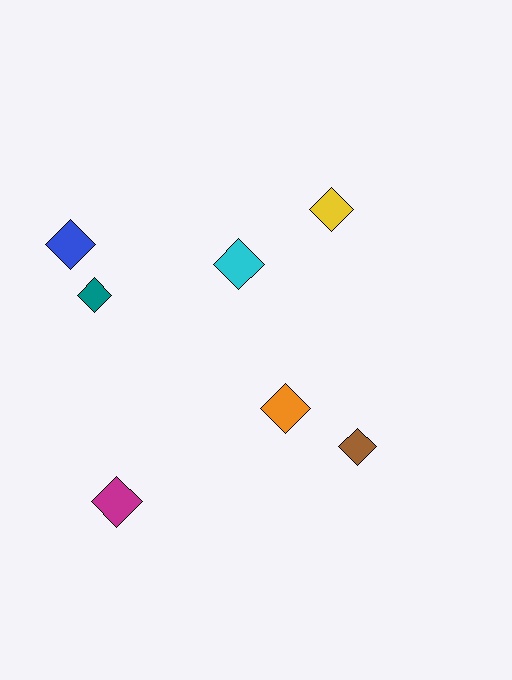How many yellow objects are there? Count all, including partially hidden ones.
There is 1 yellow object.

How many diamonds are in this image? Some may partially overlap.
There are 7 diamonds.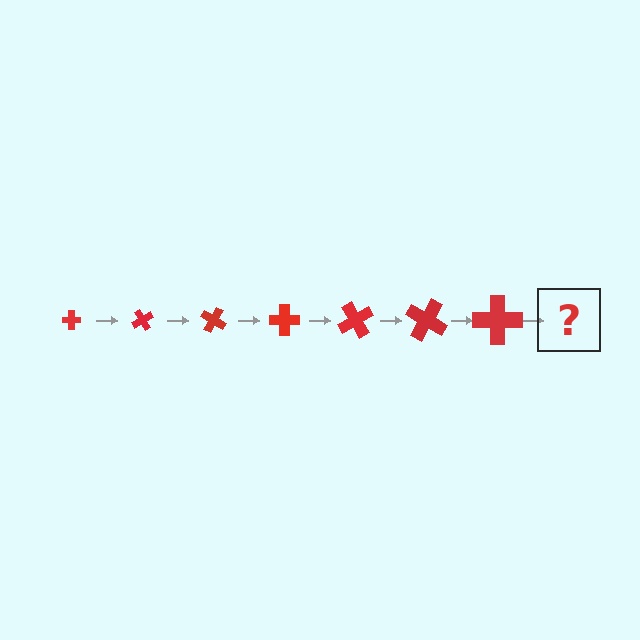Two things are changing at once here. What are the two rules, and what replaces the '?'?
The two rules are that the cross grows larger each step and it rotates 60 degrees each step. The '?' should be a cross, larger than the previous one and rotated 420 degrees from the start.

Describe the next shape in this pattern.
It should be a cross, larger than the previous one and rotated 420 degrees from the start.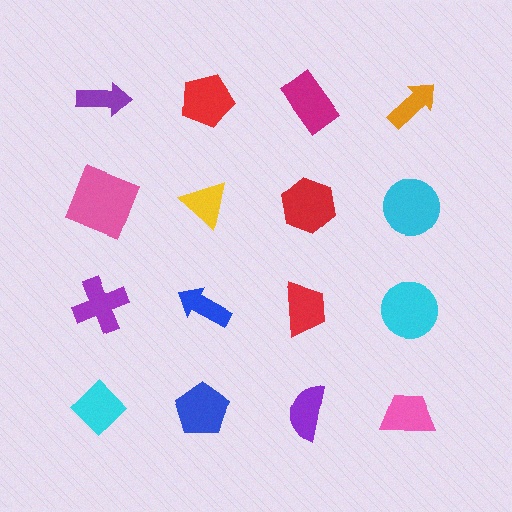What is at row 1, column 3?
A magenta rectangle.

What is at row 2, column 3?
A red hexagon.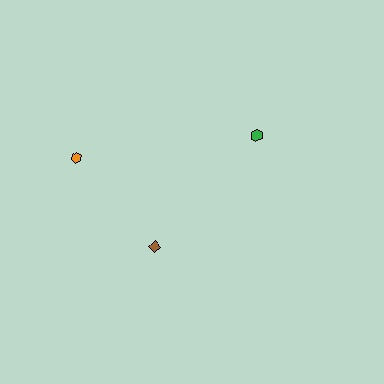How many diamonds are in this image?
There is 1 diamond.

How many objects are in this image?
There are 3 objects.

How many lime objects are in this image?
There are no lime objects.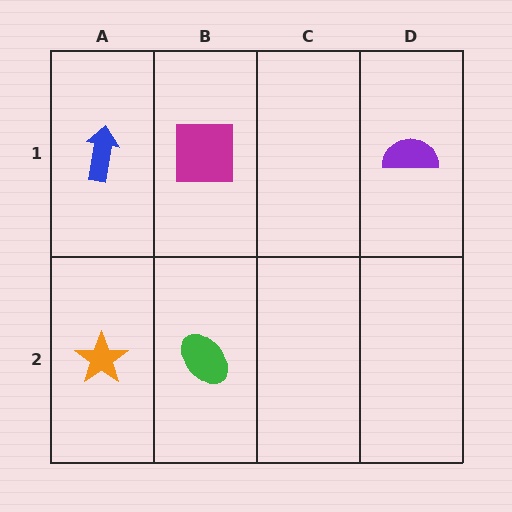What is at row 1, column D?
A purple semicircle.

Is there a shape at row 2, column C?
No, that cell is empty.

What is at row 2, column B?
A green ellipse.